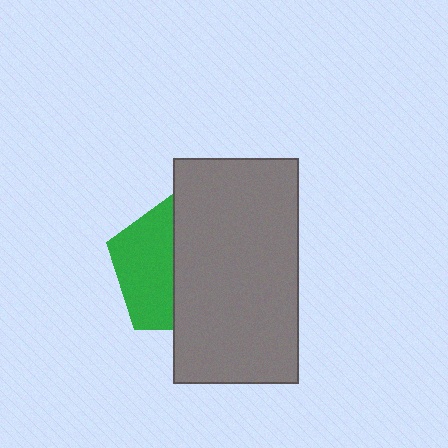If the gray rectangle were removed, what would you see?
You would see the complete green pentagon.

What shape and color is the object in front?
The object in front is a gray rectangle.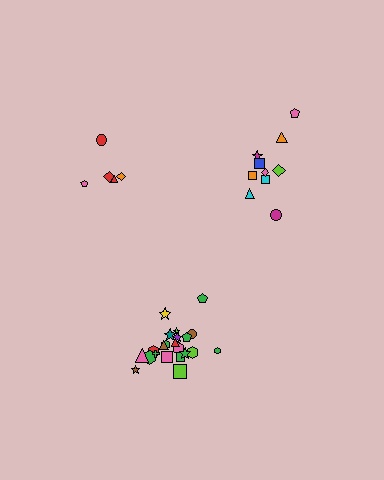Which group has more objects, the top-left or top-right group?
The top-right group.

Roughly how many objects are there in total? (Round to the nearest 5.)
Roughly 40 objects in total.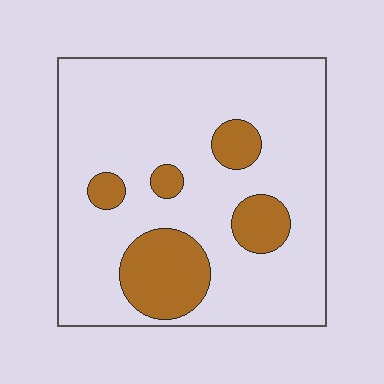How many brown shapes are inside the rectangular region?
5.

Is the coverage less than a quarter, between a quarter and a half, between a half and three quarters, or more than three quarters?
Less than a quarter.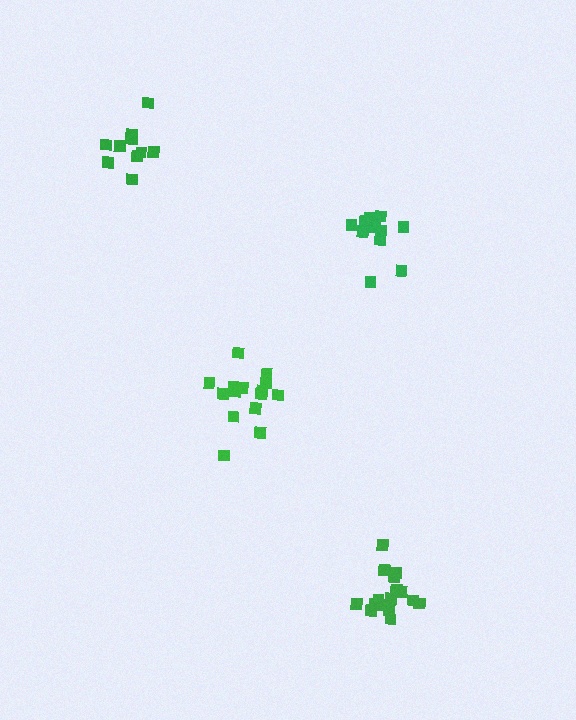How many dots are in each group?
Group 1: 15 dots, Group 2: 16 dots, Group 3: 10 dots, Group 4: 12 dots (53 total).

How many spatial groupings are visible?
There are 4 spatial groupings.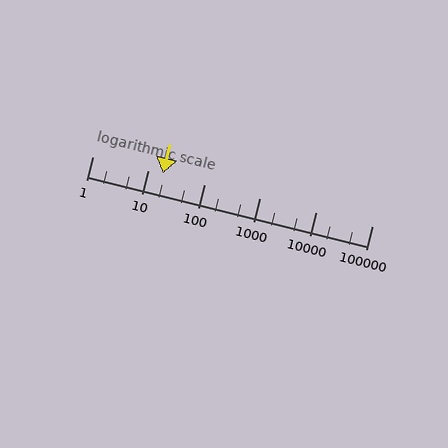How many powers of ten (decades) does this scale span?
The scale spans 5 decades, from 1 to 100000.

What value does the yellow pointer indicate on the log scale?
The pointer indicates approximately 18.